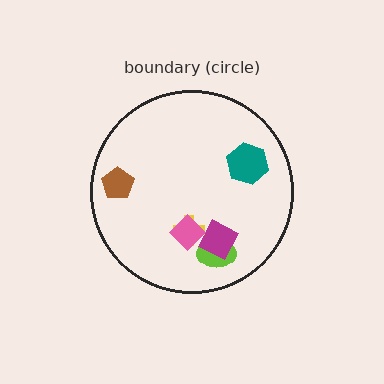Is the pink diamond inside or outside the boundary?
Inside.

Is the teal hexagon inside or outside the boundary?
Inside.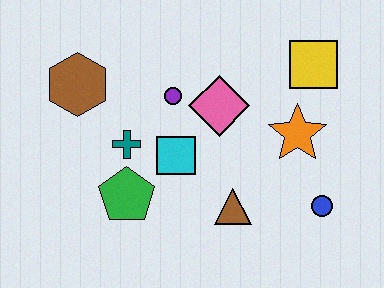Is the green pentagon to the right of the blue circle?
No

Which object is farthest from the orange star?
The brown hexagon is farthest from the orange star.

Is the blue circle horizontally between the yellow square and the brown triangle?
No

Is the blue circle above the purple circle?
No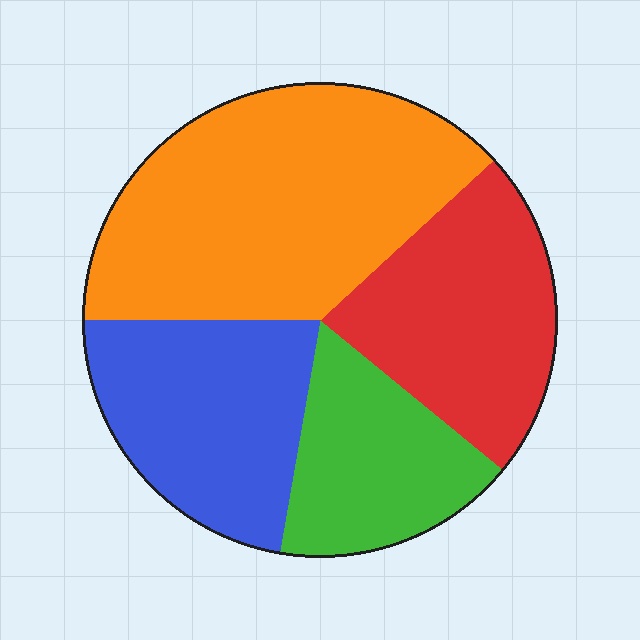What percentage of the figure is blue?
Blue takes up about one fifth (1/5) of the figure.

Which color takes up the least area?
Green, at roughly 15%.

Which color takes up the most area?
Orange, at roughly 40%.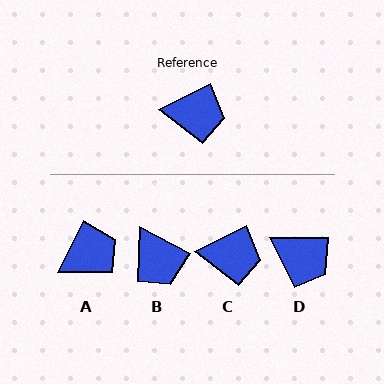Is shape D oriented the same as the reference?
No, it is off by about 26 degrees.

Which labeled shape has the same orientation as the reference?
C.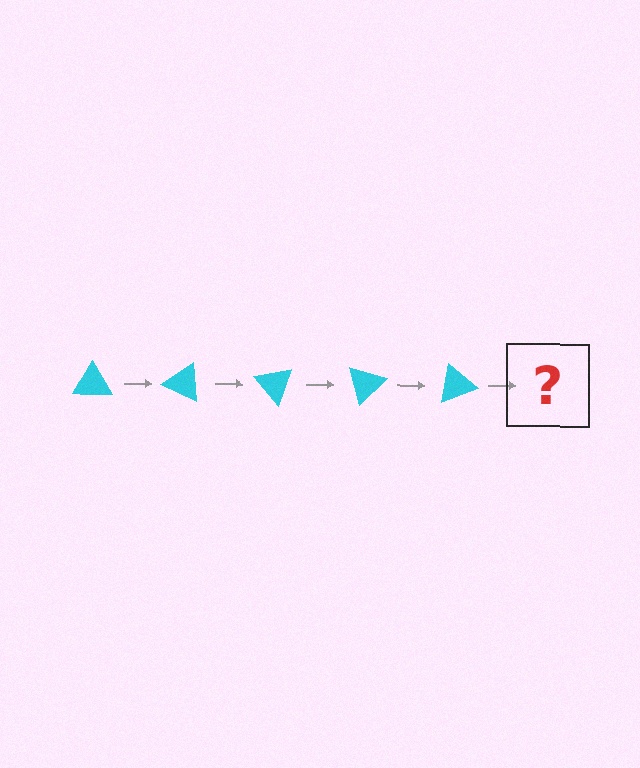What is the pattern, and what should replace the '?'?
The pattern is that the triangle rotates 25 degrees each step. The '?' should be a cyan triangle rotated 125 degrees.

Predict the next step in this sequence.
The next step is a cyan triangle rotated 125 degrees.